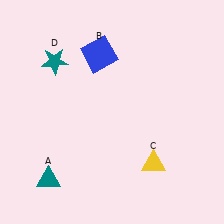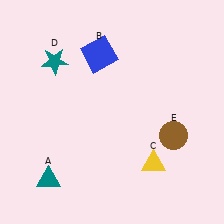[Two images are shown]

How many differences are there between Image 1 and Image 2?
There is 1 difference between the two images.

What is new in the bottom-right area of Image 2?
A brown circle (E) was added in the bottom-right area of Image 2.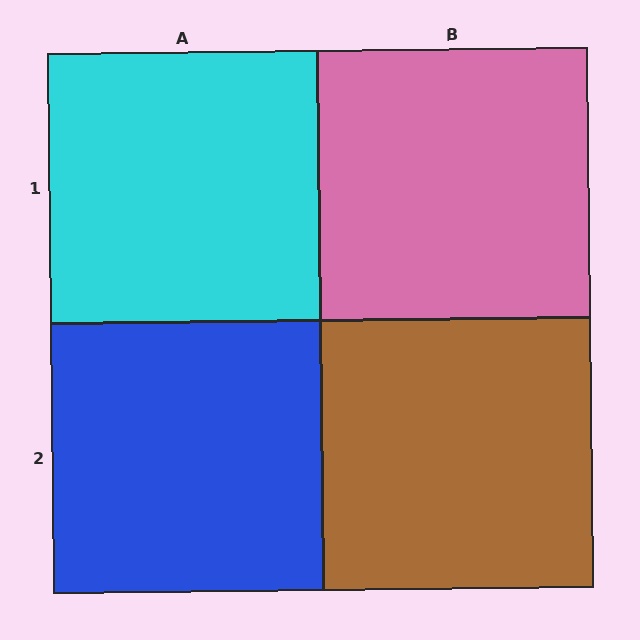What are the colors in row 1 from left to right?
Cyan, pink.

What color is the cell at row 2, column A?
Blue.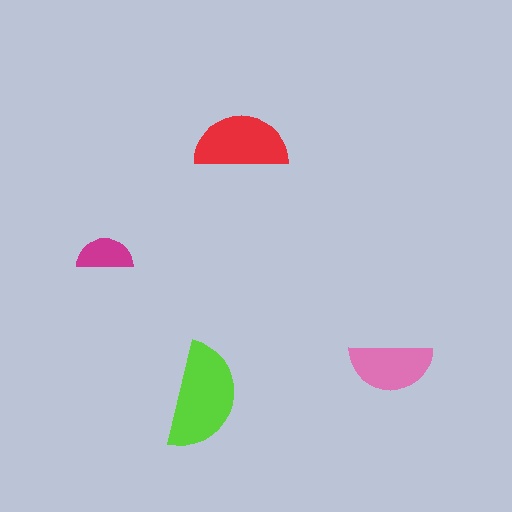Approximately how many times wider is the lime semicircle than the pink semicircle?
About 1.5 times wider.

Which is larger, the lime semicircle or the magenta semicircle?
The lime one.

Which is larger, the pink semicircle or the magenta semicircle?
The pink one.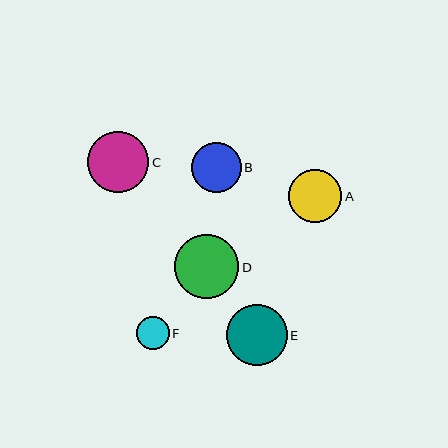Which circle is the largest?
Circle D is the largest with a size of approximately 64 pixels.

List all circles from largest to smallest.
From largest to smallest: D, C, E, A, B, F.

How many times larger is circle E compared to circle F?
Circle E is approximately 1.8 times the size of circle F.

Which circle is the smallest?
Circle F is the smallest with a size of approximately 33 pixels.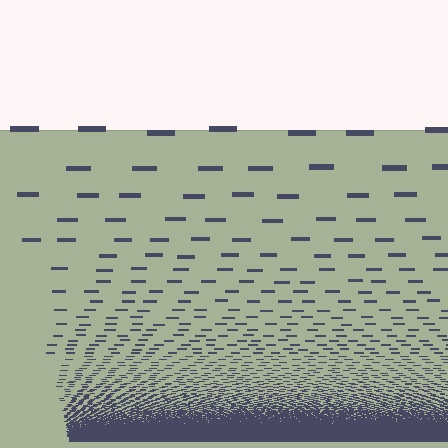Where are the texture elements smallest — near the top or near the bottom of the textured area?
Near the bottom.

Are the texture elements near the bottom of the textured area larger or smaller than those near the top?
Smaller. The gradient is inverted — elements near the bottom are smaller and denser.